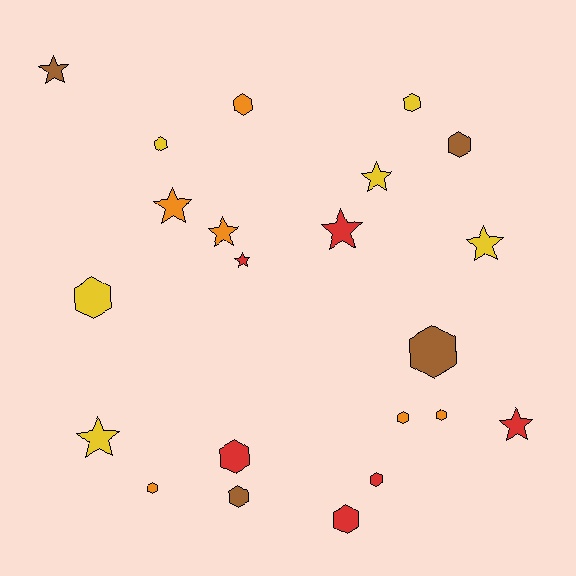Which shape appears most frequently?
Hexagon, with 13 objects.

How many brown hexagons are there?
There are 3 brown hexagons.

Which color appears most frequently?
Yellow, with 6 objects.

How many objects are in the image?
There are 22 objects.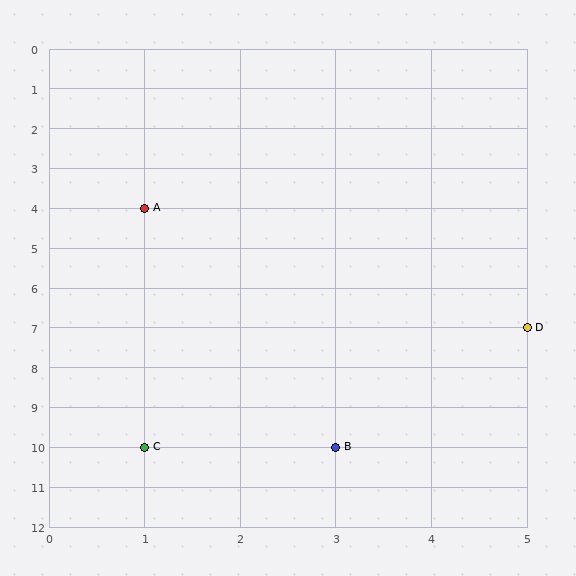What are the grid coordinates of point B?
Point B is at grid coordinates (3, 10).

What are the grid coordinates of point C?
Point C is at grid coordinates (1, 10).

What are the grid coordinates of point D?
Point D is at grid coordinates (5, 7).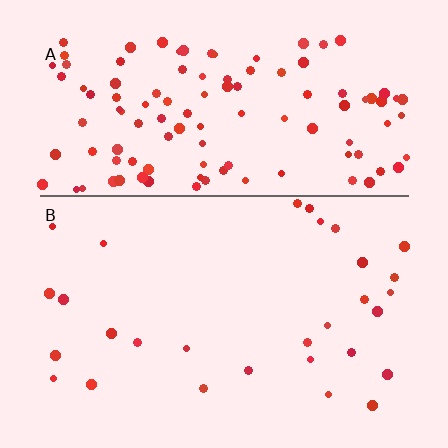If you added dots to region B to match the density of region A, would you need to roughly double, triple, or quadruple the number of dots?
Approximately quadruple.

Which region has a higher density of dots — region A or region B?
A (the top).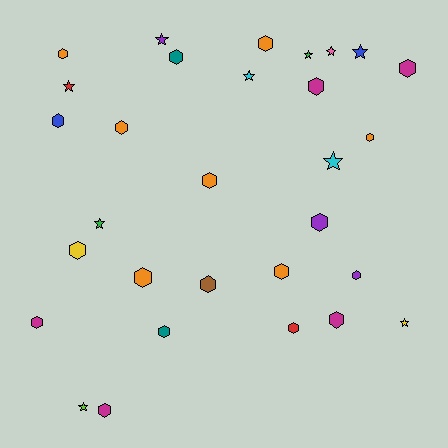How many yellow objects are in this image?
There are 2 yellow objects.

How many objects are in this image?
There are 30 objects.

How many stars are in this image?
There are 10 stars.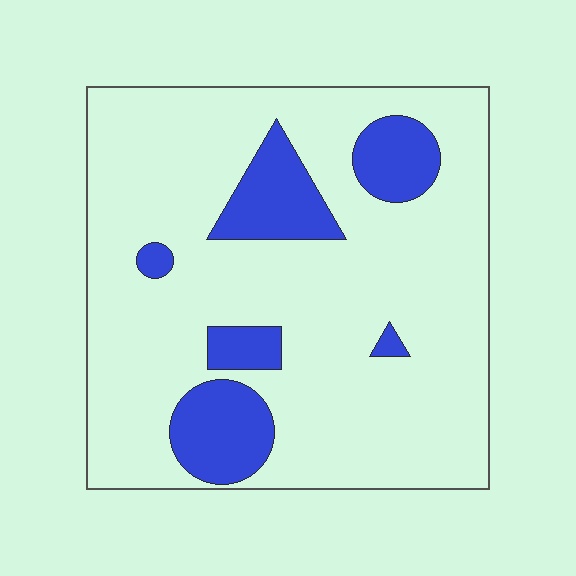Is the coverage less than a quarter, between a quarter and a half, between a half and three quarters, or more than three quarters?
Less than a quarter.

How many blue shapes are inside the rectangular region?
6.